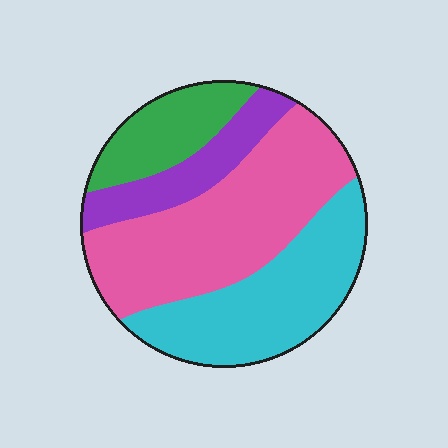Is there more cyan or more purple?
Cyan.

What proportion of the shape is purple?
Purple covers 14% of the shape.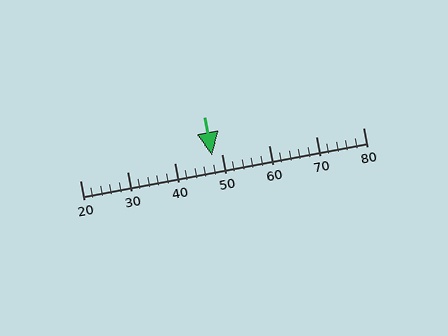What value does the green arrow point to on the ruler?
The green arrow points to approximately 48.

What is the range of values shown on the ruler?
The ruler shows values from 20 to 80.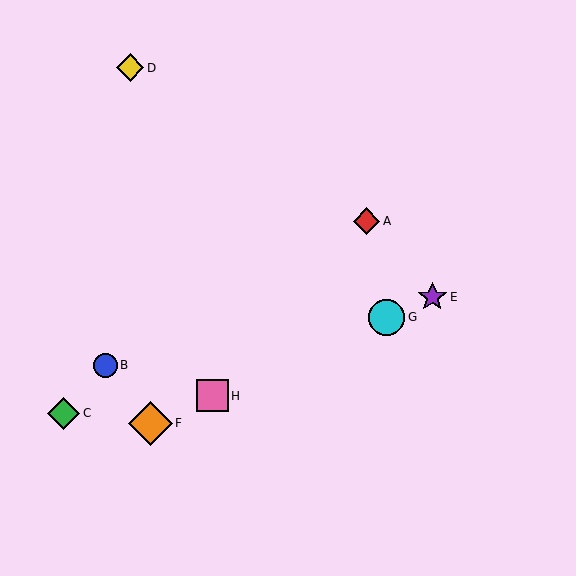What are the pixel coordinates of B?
Object B is at (105, 365).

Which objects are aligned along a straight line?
Objects E, F, G, H are aligned along a straight line.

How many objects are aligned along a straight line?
4 objects (E, F, G, H) are aligned along a straight line.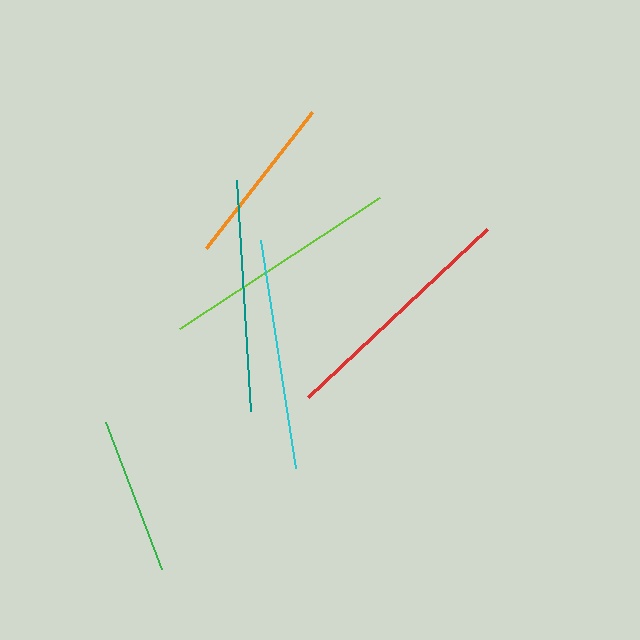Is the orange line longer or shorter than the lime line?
The lime line is longer than the orange line.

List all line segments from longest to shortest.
From longest to shortest: red, lime, teal, cyan, orange, green.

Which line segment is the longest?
The red line is the longest at approximately 245 pixels.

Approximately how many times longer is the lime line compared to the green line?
The lime line is approximately 1.5 times the length of the green line.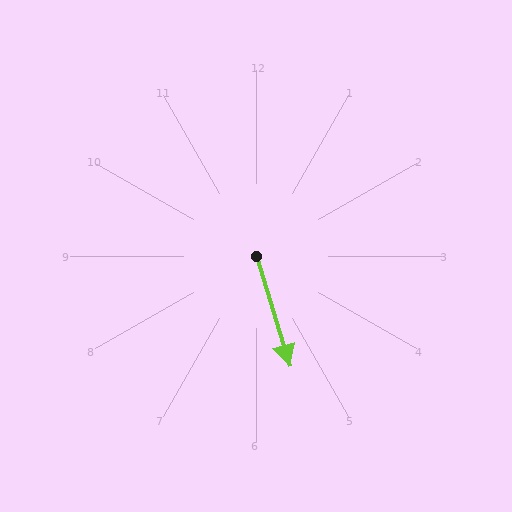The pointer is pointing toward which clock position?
Roughly 5 o'clock.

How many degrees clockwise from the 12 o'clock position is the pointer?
Approximately 163 degrees.